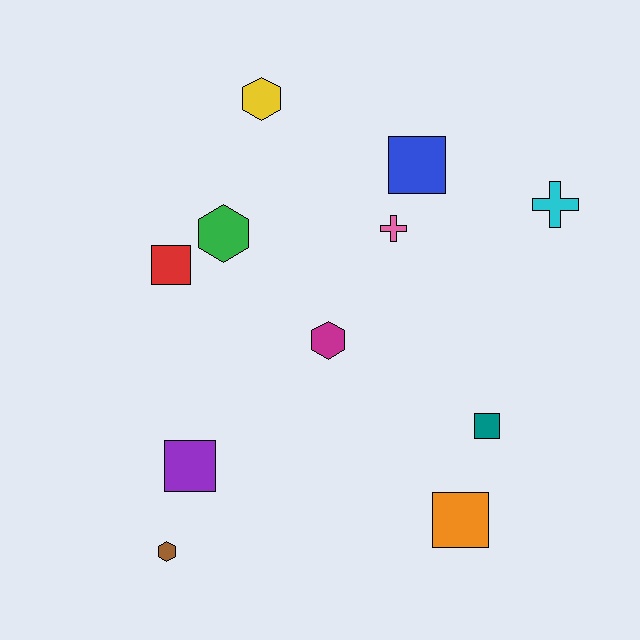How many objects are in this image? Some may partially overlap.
There are 11 objects.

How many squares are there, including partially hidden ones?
There are 5 squares.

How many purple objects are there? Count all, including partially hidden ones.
There is 1 purple object.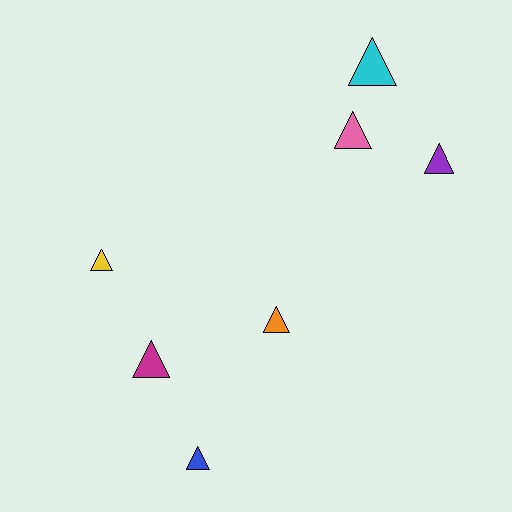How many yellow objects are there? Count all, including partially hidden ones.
There is 1 yellow object.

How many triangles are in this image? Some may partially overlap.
There are 7 triangles.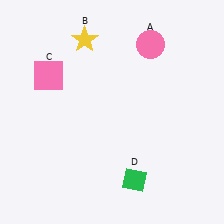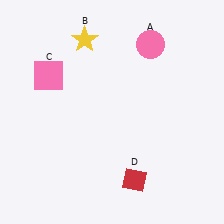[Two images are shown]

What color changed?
The diamond (D) changed from green in Image 1 to red in Image 2.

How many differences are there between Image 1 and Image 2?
There is 1 difference between the two images.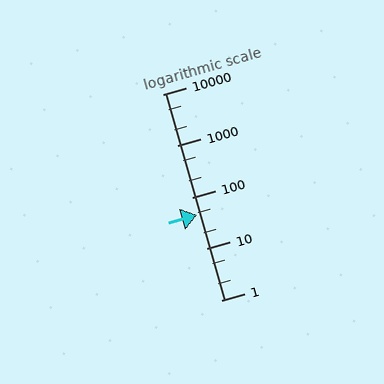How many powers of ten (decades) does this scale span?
The scale spans 4 decades, from 1 to 10000.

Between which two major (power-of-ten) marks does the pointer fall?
The pointer is between 10 and 100.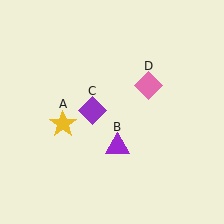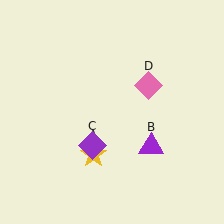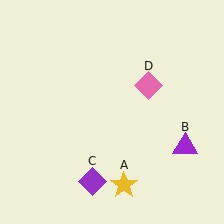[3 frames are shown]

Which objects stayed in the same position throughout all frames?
Pink diamond (object D) remained stationary.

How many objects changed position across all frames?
3 objects changed position: yellow star (object A), purple triangle (object B), purple diamond (object C).